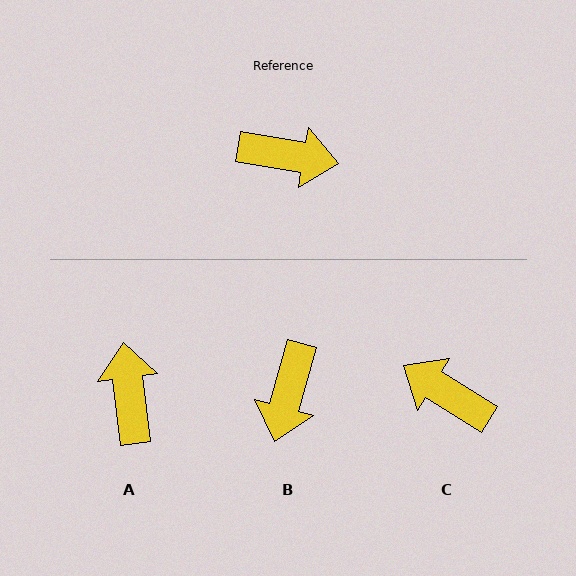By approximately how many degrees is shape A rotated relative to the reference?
Approximately 106 degrees counter-clockwise.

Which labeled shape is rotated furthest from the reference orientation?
C, about 157 degrees away.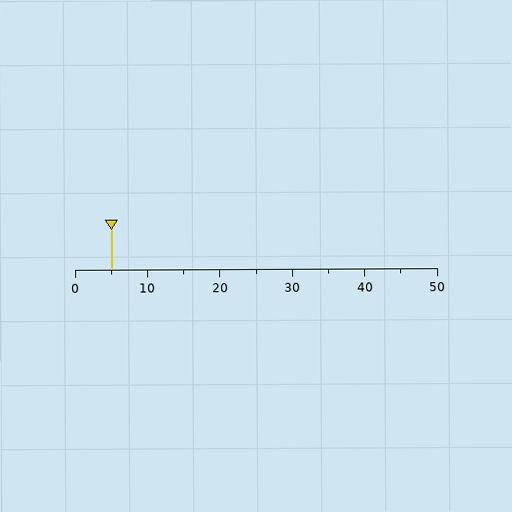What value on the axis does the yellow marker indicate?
The marker indicates approximately 5.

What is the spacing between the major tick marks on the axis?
The major ticks are spaced 10 apart.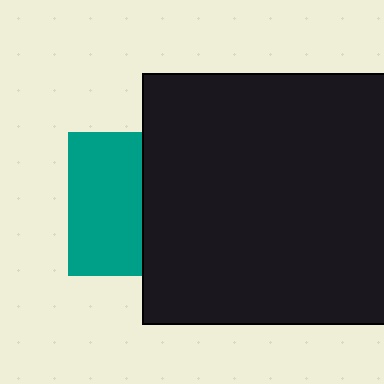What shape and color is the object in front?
The object in front is a black rectangle.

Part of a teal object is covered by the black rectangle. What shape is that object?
It is a square.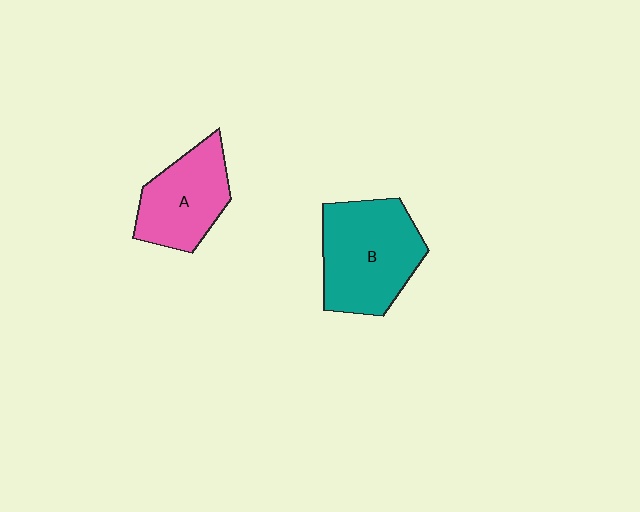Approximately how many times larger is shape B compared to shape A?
Approximately 1.3 times.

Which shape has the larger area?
Shape B (teal).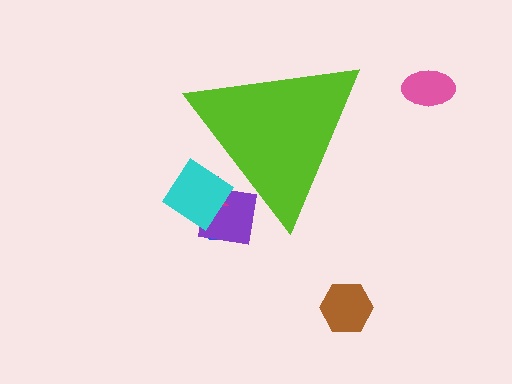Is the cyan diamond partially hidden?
Yes, the cyan diamond is partially hidden behind the lime triangle.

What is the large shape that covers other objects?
A lime triangle.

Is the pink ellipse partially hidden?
No, the pink ellipse is fully visible.